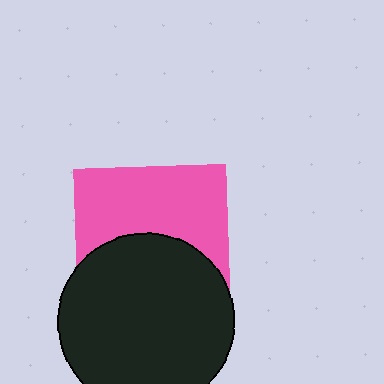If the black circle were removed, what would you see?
You would see the complete pink square.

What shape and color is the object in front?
The object in front is a black circle.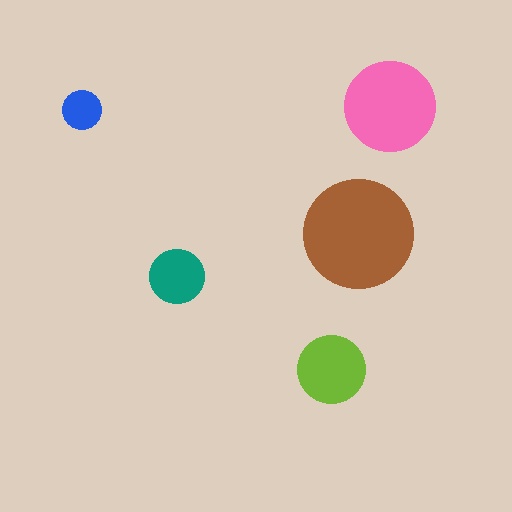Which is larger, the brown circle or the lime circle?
The brown one.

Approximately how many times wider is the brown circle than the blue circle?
About 3 times wider.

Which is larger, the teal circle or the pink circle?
The pink one.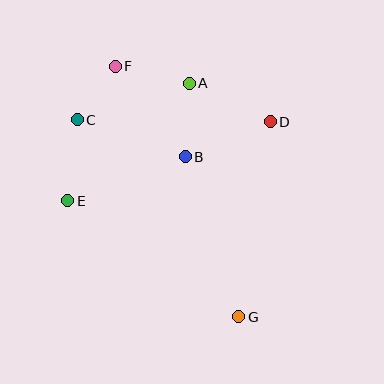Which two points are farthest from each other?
Points F and G are farthest from each other.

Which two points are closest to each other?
Points C and F are closest to each other.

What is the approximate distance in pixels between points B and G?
The distance between B and G is approximately 169 pixels.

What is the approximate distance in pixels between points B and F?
The distance between B and F is approximately 114 pixels.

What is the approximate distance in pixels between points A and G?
The distance between A and G is approximately 239 pixels.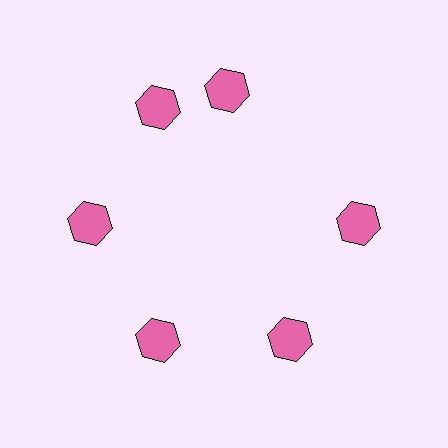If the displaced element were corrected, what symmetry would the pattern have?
It would have 6-fold rotational symmetry — the pattern would map onto itself every 60 degrees.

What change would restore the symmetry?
The symmetry would be restored by rotating it back into even spacing with its neighbors so that all 6 hexagons sit at equal angles and equal distance from the center.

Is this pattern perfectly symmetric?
No. The 6 pink hexagons are arranged in a ring, but one element near the 1 o'clock position is rotated out of alignment along the ring, breaking the 6-fold rotational symmetry.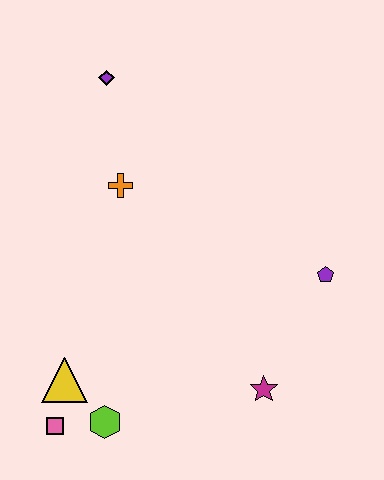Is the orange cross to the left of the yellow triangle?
No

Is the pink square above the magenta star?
No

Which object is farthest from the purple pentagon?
The pink square is farthest from the purple pentagon.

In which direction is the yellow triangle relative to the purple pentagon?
The yellow triangle is to the left of the purple pentagon.